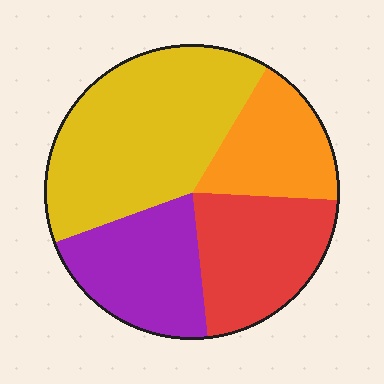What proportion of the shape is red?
Red takes up less than a quarter of the shape.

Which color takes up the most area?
Yellow, at roughly 40%.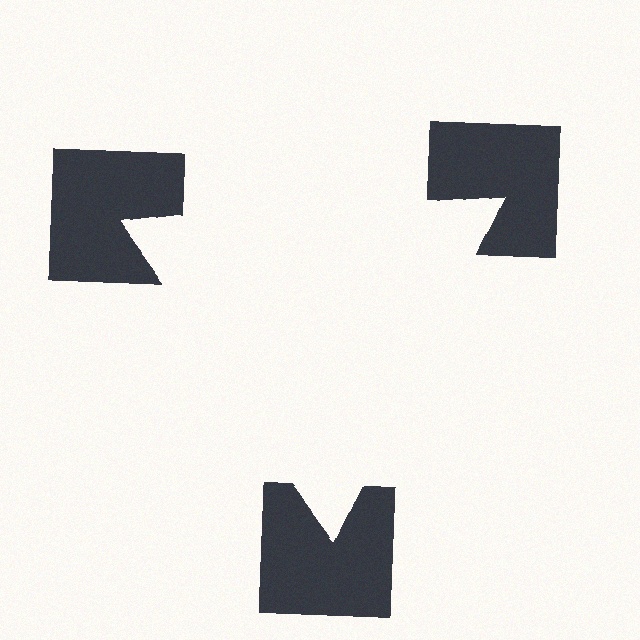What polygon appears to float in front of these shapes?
An illusory triangle — its edges are inferred from the aligned wedge cuts in the notched squares, not physically drawn.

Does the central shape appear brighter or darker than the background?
It typically appears slightly brighter than the background, even though no actual brightness change is drawn.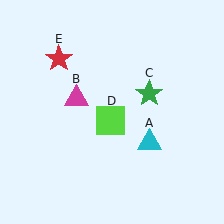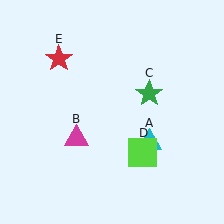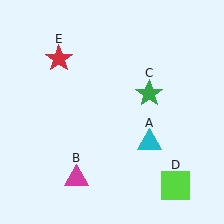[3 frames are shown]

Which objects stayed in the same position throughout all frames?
Cyan triangle (object A) and green star (object C) and red star (object E) remained stationary.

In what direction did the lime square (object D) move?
The lime square (object D) moved down and to the right.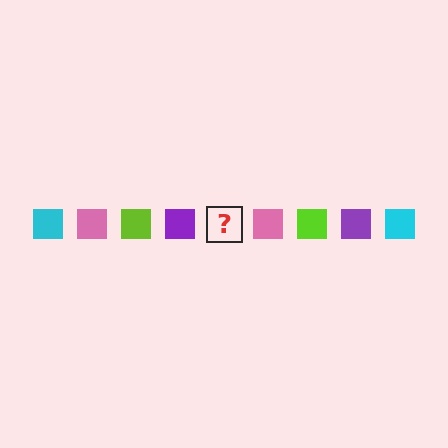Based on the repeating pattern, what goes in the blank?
The blank should be a cyan square.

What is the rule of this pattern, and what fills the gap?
The rule is that the pattern cycles through cyan, pink, lime, purple squares. The gap should be filled with a cyan square.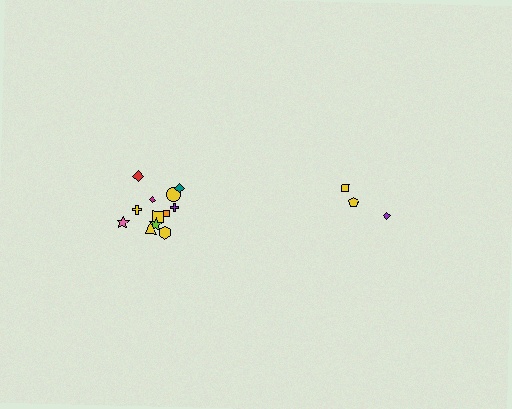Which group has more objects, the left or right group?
The left group.